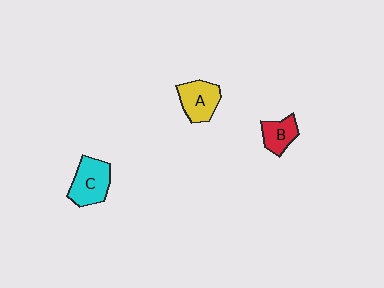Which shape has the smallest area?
Shape B (red).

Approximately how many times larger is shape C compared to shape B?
Approximately 1.5 times.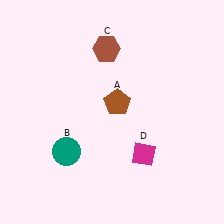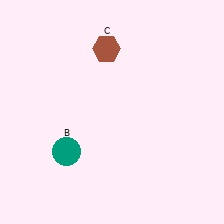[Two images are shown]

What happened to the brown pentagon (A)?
The brown pentagon (A) was removed in Image 2. It was in the top-right area of Image 1.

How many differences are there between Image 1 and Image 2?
There are 2 differences between the two images.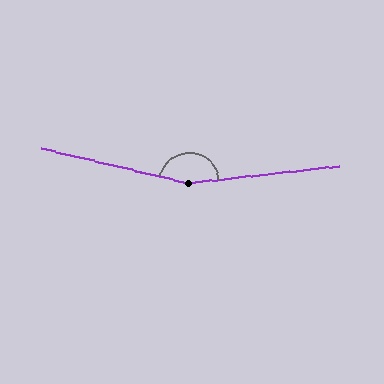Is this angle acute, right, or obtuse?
It is obtuse.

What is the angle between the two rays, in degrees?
Approximately 160 degrees.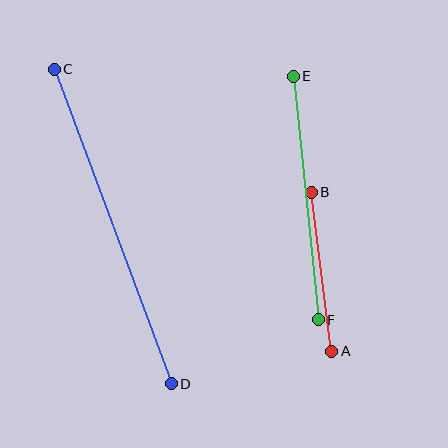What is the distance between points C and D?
The distance is approximately 336 pixels.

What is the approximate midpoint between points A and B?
The midpoint is at approximately (321, 272) pixels.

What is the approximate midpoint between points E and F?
The midpoint is at approximately (306, 198) pixels.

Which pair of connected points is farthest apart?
Points C and D are farthest apart.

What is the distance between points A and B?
The distance is approximately 160 pixels.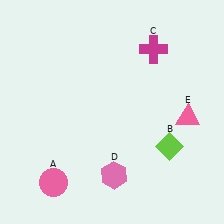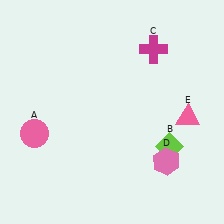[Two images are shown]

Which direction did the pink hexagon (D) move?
The pink hexagon (D) moved right.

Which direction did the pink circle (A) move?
The pink circle (A) moved up.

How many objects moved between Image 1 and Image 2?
2 objects moved between the two images.